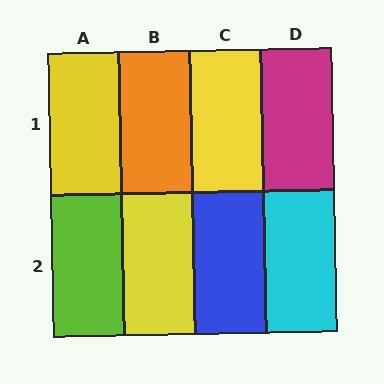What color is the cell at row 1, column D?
Magenta.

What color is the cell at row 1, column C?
Yellow.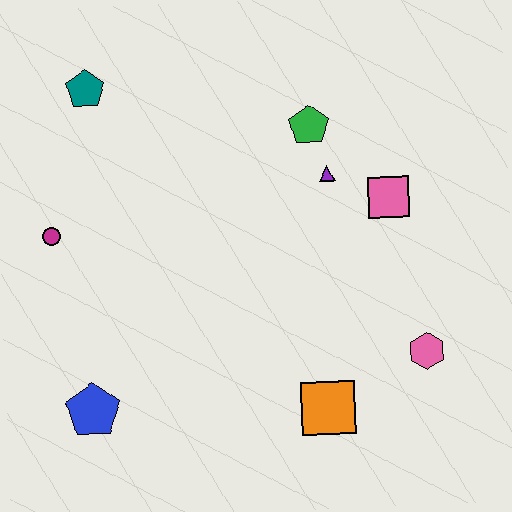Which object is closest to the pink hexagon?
The orange square is closest to the pink hexagon.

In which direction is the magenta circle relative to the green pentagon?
The magenta circle is to the left of the green pentagon.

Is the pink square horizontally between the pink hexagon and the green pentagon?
Yes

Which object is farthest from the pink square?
The blue pentagon is farthest from the pink square.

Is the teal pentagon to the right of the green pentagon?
No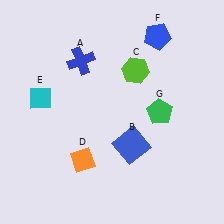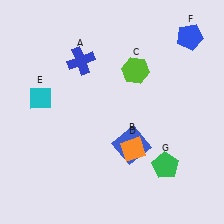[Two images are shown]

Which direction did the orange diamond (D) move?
The orange diamond (D) moved right.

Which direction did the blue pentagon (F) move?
The blue pentagon (F) moved right.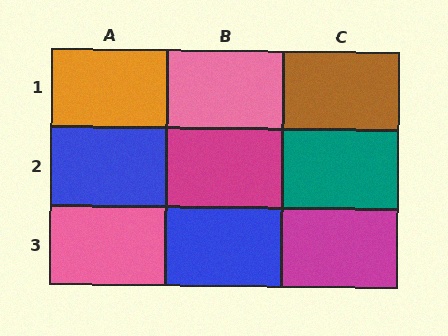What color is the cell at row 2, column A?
Blue.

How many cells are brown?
1 cell is brown.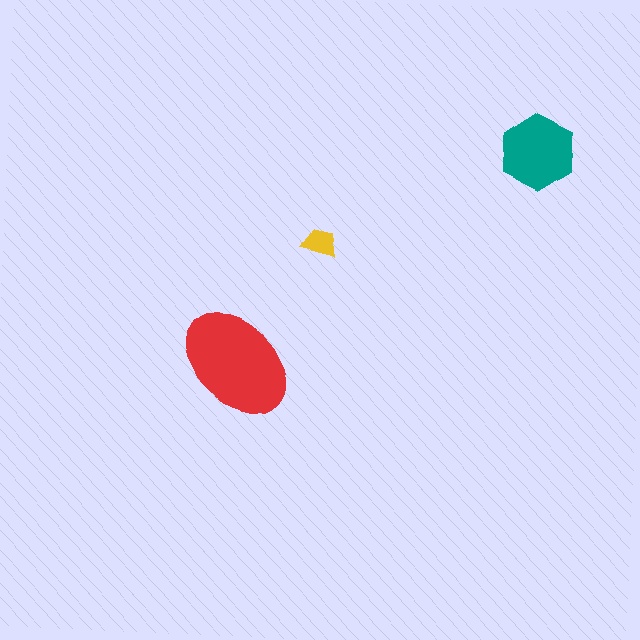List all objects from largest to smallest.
The red ellipse, the teal hexagon, the yellow trapezoid.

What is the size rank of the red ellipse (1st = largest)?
1st.